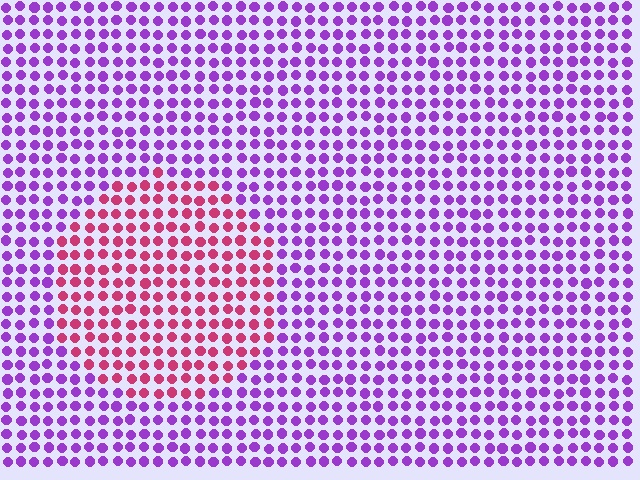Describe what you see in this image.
The image is filled with small purple elements in a uniform arrangement. A circle-shaped region is visible where the elements are tinted to a slightly different hue, forming a subtle color boundary.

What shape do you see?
I see a circle.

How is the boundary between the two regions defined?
The boundary is defined purely by a slight shift in hue (about 56 degrees). Spacing, size, and orientation are identical on both sides.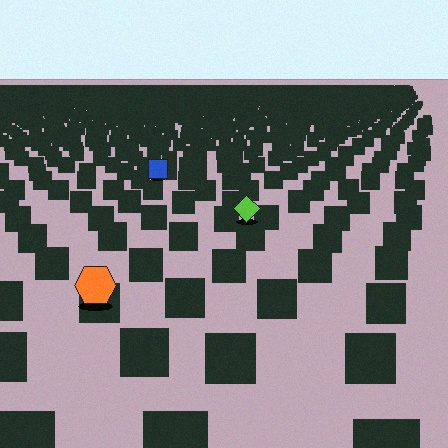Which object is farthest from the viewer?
The blue square is farthest from the viewer. It appears smaller and the ground texture around it is denser.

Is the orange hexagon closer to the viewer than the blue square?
Yes. The orange hexagon is closer — you can tell from the texture gradient: the ground texture is coarser near it.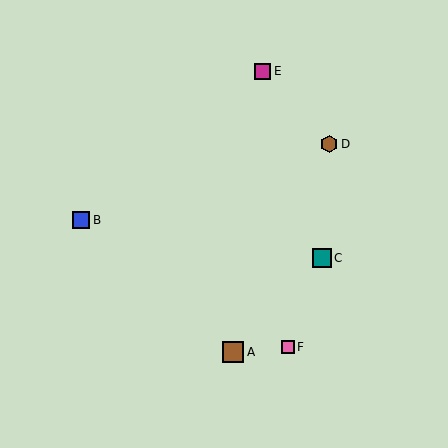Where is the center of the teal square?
The center of the teal square is at (322, 258).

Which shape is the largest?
The brown square (labeled A) is the largest.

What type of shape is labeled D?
Shape D is a brown hexagon.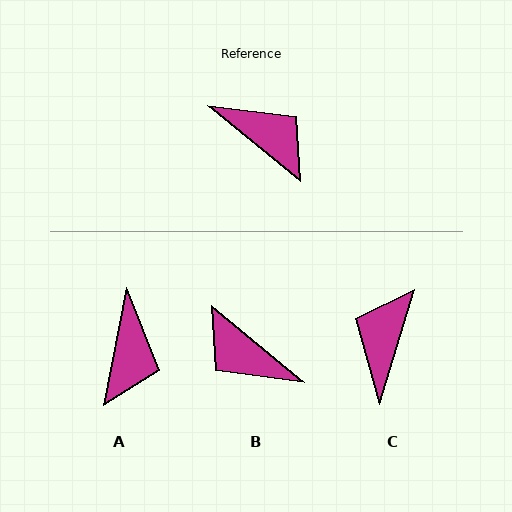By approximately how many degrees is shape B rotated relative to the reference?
Approximately 180 degrees counter-clockwise.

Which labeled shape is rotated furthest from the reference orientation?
B, about 180 degrees away.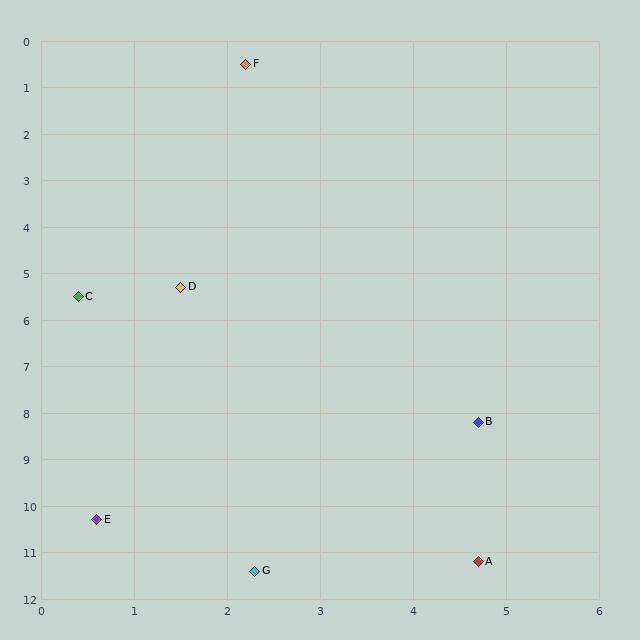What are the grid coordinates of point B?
Point B is at approximately (4.7, 8.2).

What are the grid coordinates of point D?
Point D is at approximately (1.5, 5.3).